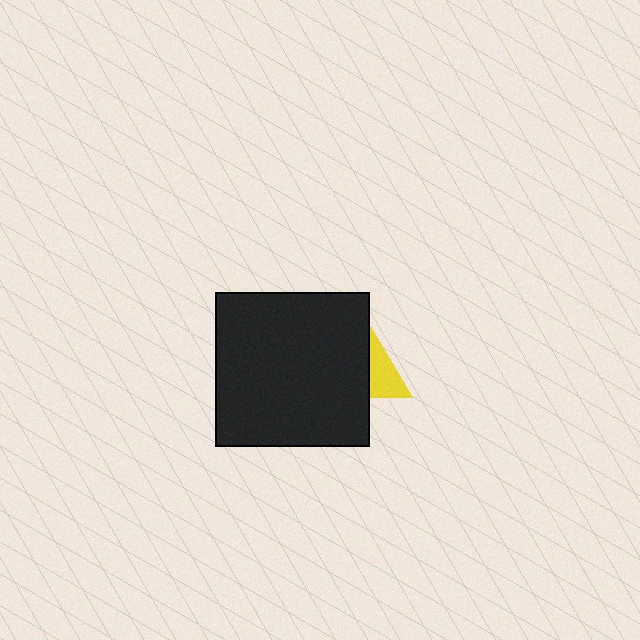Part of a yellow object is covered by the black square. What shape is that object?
It is a triangle.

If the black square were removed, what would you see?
You would see the complete yellow triangle.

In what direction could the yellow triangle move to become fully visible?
The yellow triangle could move right. That would shift it out from behind the black square entirely.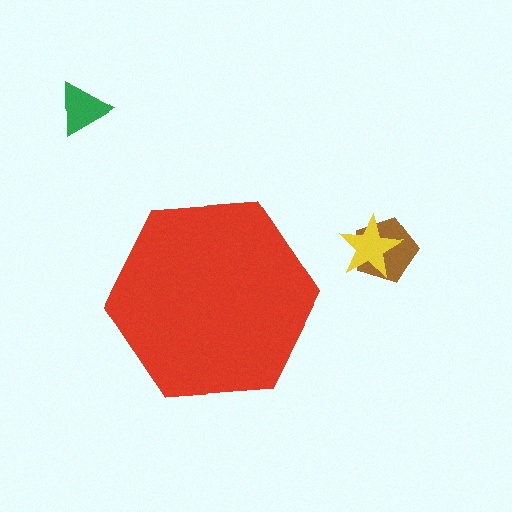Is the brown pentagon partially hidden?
No, the brown pentagon is fully visible.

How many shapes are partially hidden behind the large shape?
0 shapes are partially hidden.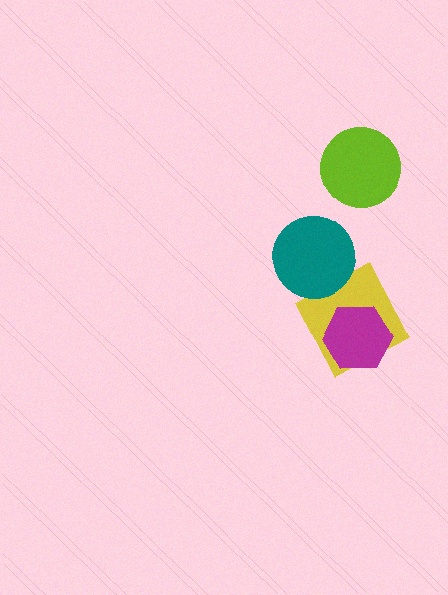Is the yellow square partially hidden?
Yes, it is partially covered by another shape.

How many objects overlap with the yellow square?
2 objects overlap with the yellow square.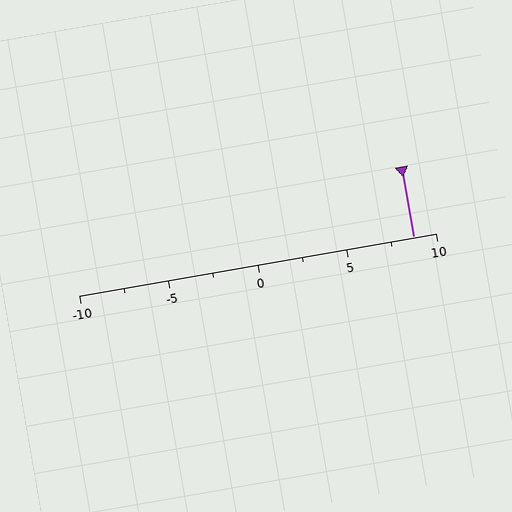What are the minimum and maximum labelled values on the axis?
The axis runs from -10 to 10.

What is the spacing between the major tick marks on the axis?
The major ticks are spaced 5 apart.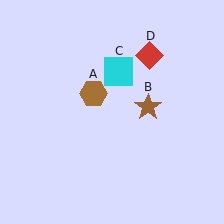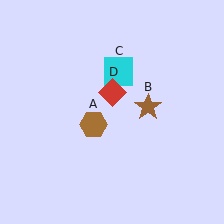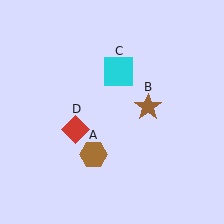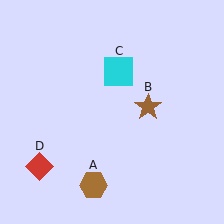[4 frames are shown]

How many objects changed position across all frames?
2 objects changed position: brown hexagon (object A), red diamond (object D).